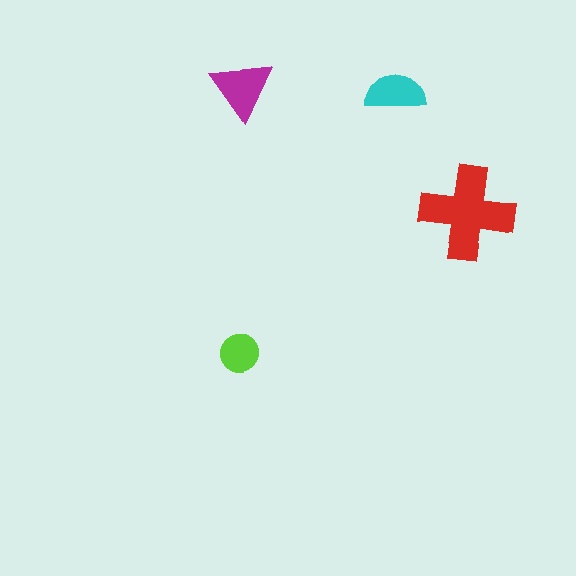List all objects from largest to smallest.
The red cross, the magenta triangle, the cyan semicircle, the lime circle.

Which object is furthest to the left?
The lime circle is leftmost.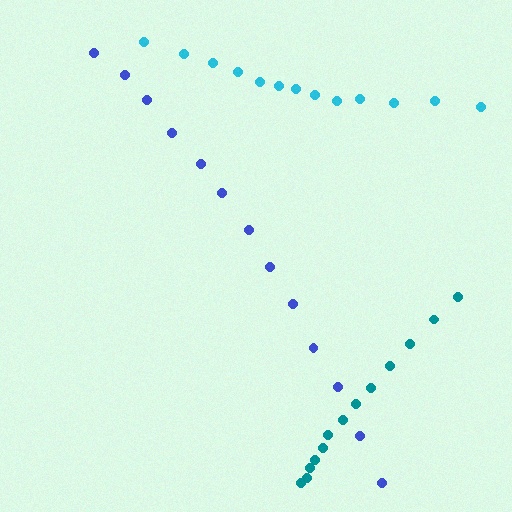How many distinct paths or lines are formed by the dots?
There are 3 distinct paths.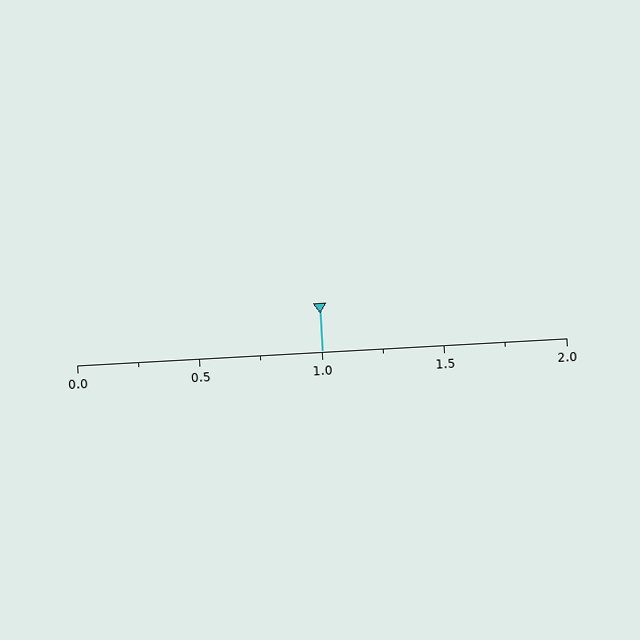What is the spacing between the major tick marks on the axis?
The major ticks are spaced 0.5 apart.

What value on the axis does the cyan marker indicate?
The marker indicates approximately 1.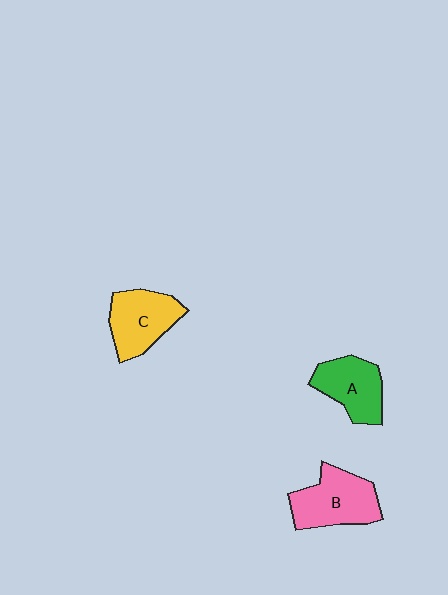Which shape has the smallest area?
Shape A (green).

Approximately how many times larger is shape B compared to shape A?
Approximately 1.2 times.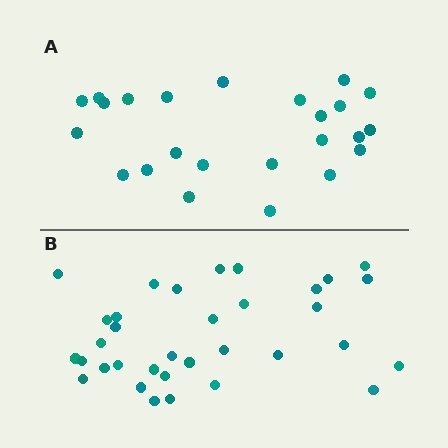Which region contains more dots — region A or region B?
Region B (the bottom region) has more dots.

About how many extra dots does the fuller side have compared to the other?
Region B has roughly 10 or so more dots than region A.